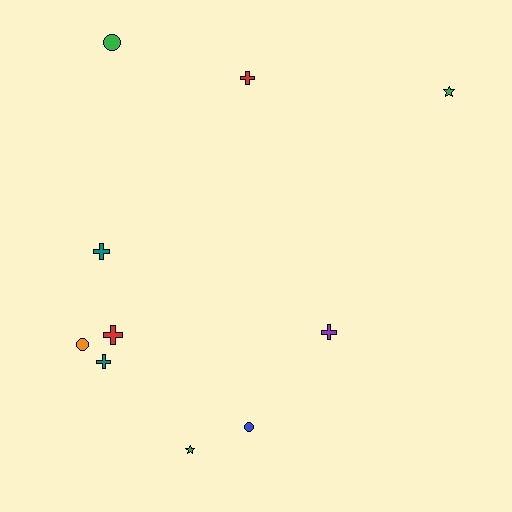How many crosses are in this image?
There are 5 crosses.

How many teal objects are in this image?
There are 2 teal objects.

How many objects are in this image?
There are 10 objects.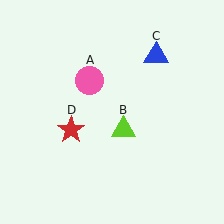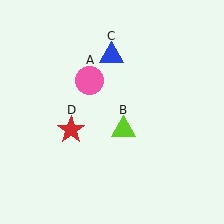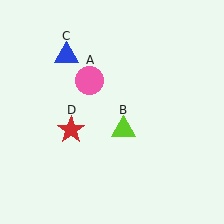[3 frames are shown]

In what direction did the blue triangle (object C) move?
The blue triangle (object C) moved left.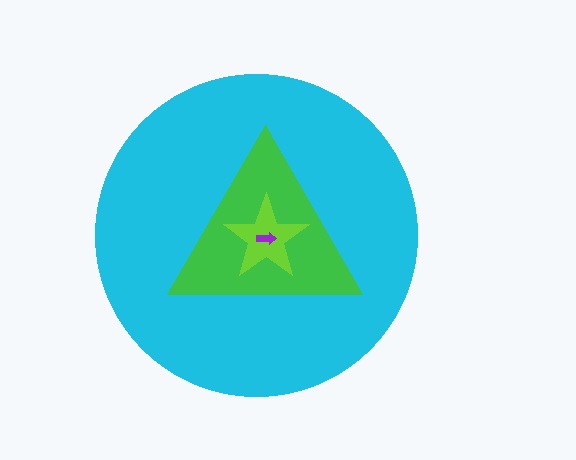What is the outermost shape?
The cyan circle.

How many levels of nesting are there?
4.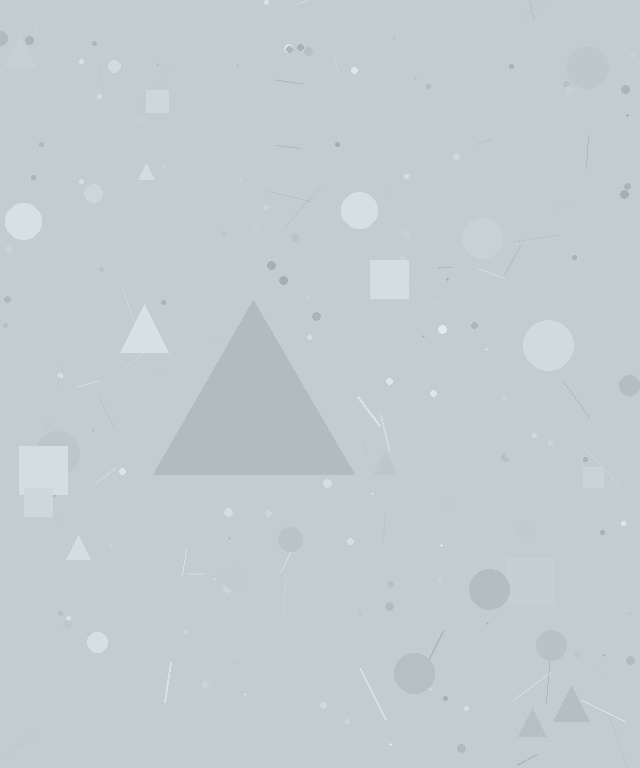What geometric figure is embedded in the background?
A triangle is embedded in the background.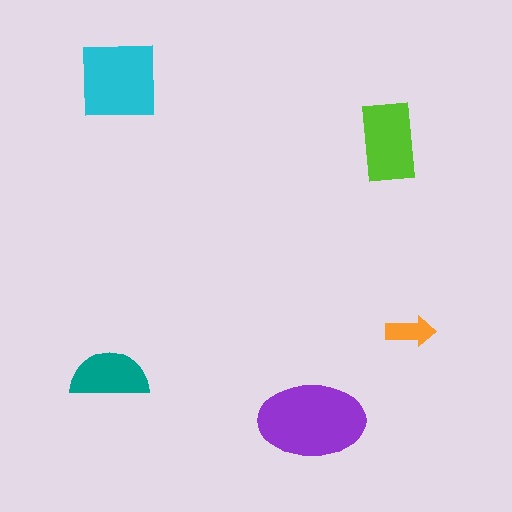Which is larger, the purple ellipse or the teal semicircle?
The purple ellipse.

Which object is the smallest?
The orange arrow.